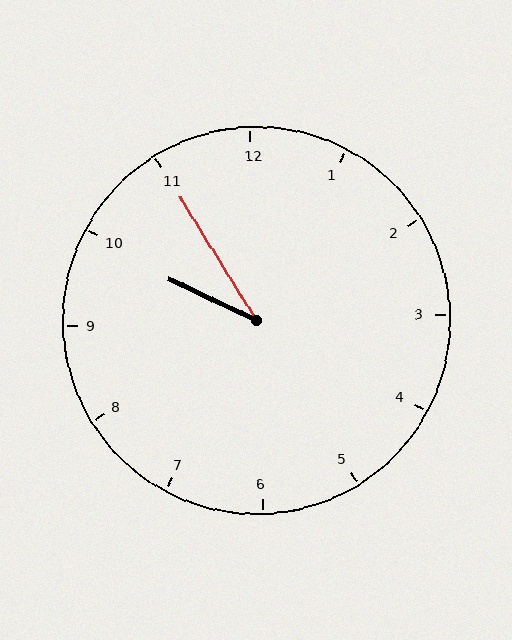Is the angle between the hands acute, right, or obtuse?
It is acute.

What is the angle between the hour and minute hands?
Approximately 32 degrees.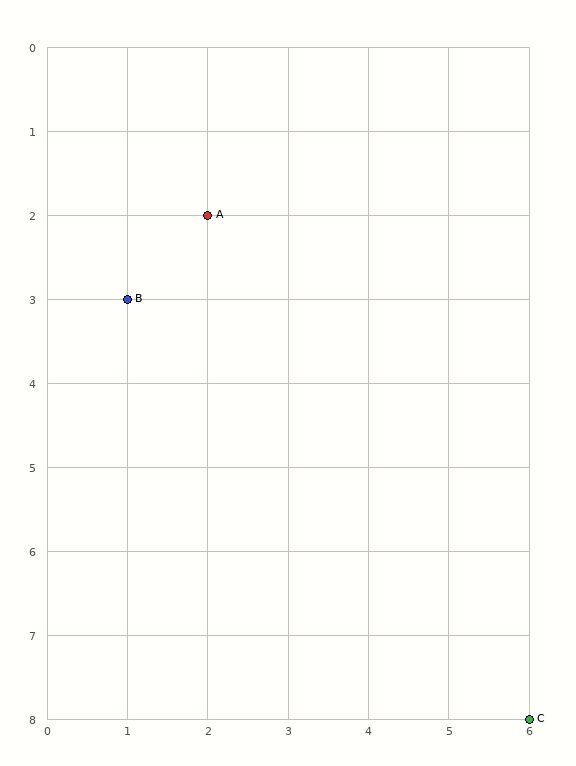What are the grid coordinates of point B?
Point B is at grid coordinates (1, 3).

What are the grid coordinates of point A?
Point A is at grid coordinates (2, 2).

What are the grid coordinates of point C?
Point C is at grid coordinates (6, 8).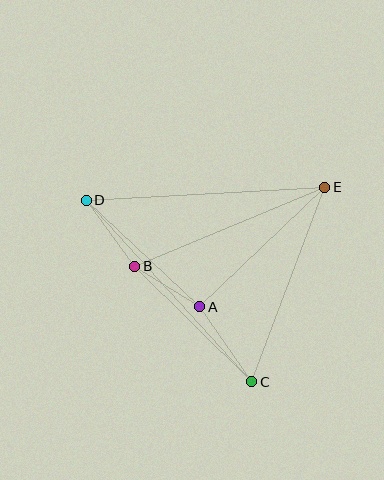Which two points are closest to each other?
Points A and B are closest to each other.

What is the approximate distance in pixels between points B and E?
The distance between B and E is approximately 205 pixels.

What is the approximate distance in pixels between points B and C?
The distance between B and C is approximately 164 pixels.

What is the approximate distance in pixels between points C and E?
The distance between C and E is approximately 208 pixels.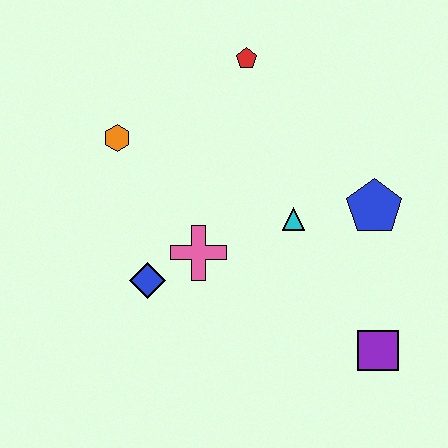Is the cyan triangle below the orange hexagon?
Yes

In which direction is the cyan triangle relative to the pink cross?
The cyan triangle is to the right of the pink cross.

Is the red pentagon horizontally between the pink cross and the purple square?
Yes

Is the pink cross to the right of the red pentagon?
No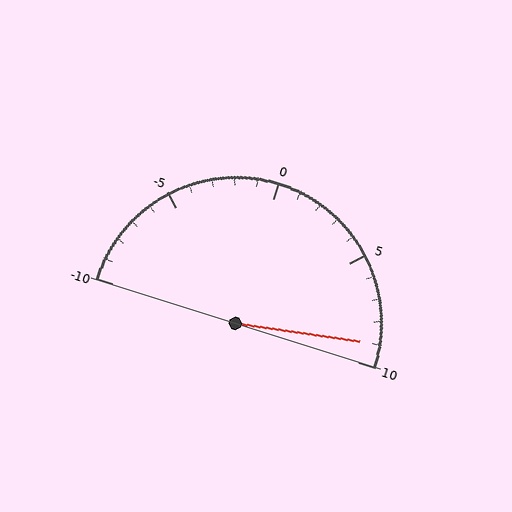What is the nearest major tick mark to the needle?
The nearest major tick mark is 10.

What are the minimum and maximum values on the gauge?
The gauge ranges from -10 to 10.